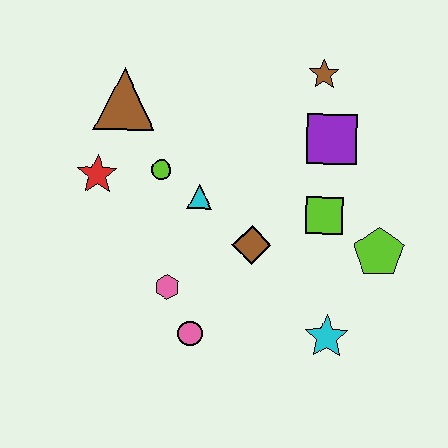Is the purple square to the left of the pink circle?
No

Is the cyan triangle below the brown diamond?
No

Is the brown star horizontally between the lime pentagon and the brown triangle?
Yes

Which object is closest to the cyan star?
The lime pentagon is closest to the cyan star.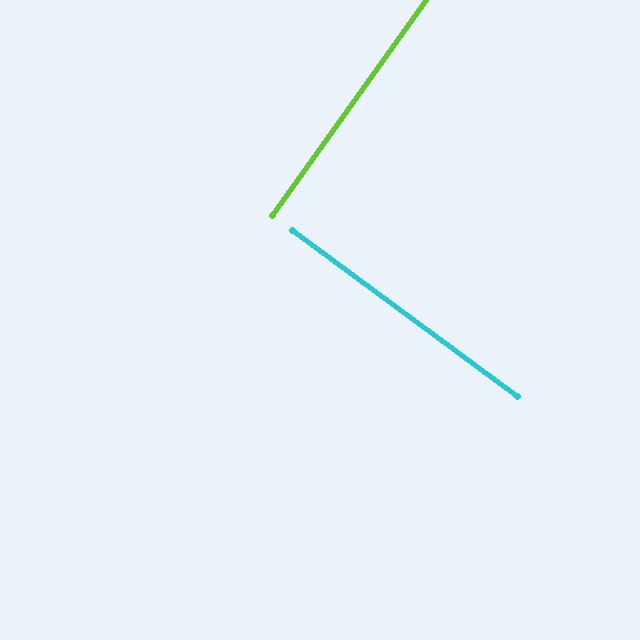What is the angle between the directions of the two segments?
Approximately 89 degrees.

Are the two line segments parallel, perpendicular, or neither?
Perpendicular — they meet at approximately 89°.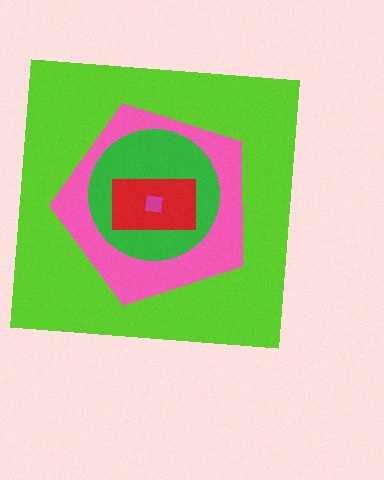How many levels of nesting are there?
5.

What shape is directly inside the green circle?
The red rectangle.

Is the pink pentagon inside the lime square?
Yes.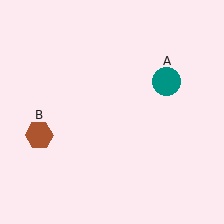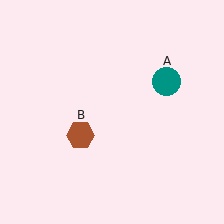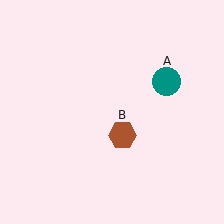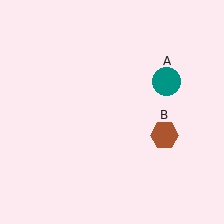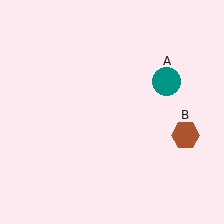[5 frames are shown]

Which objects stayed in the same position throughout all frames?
Teal circle (object A) remained stationary.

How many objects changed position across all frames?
1 object changed position: brown hexagon (object B).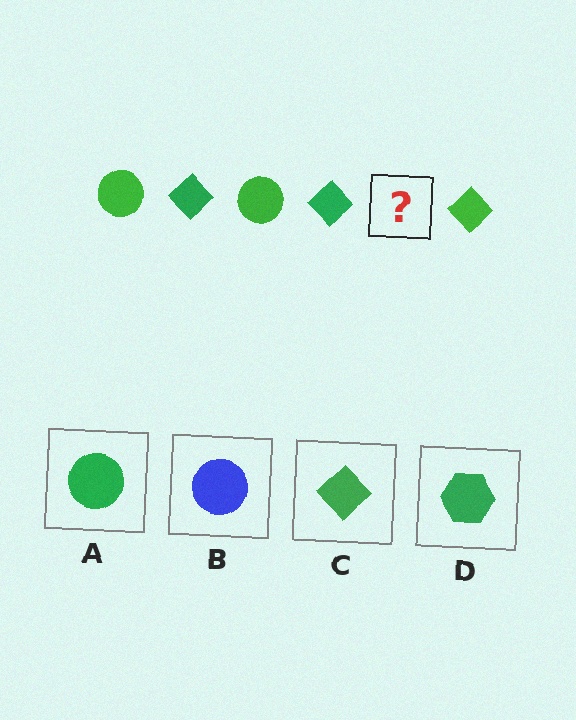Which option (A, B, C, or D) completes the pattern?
A.